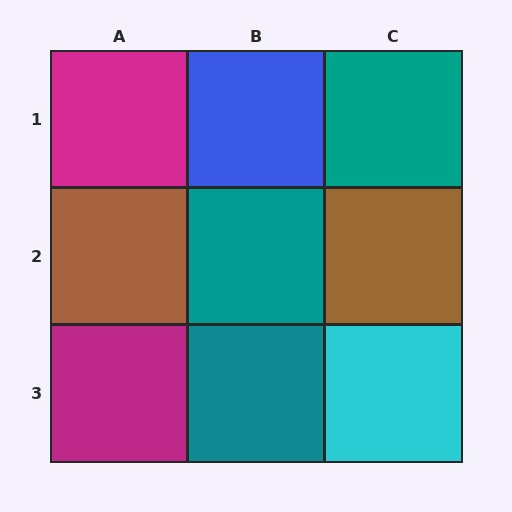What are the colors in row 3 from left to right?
Magenta, teal, cyan.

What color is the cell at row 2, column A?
Brown.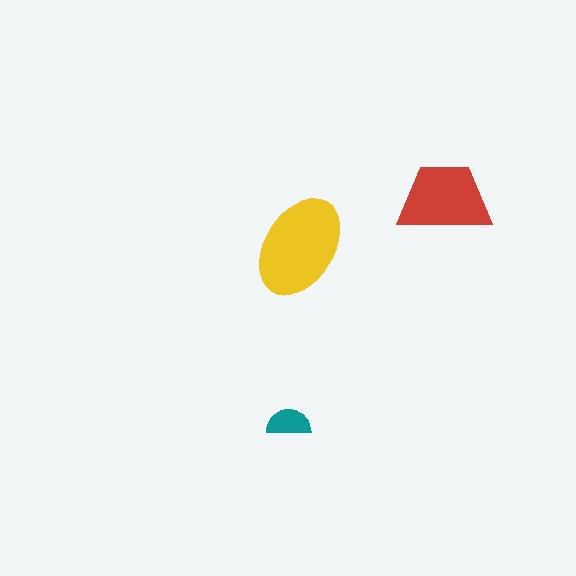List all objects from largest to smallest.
The yellow ellipse, the red trapezoid, the teal semicircle.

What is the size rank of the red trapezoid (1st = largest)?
2nd.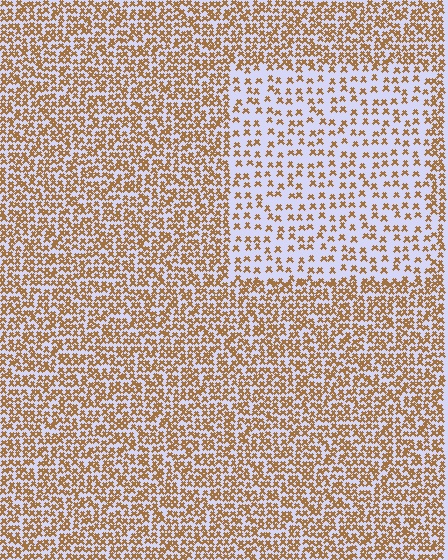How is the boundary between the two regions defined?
The boundary is defined by a change in element density (approximately 2.2x ratio). All elements are the same color, size, and shape.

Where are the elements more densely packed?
The elements are more densely packed outside the rectangle boundary.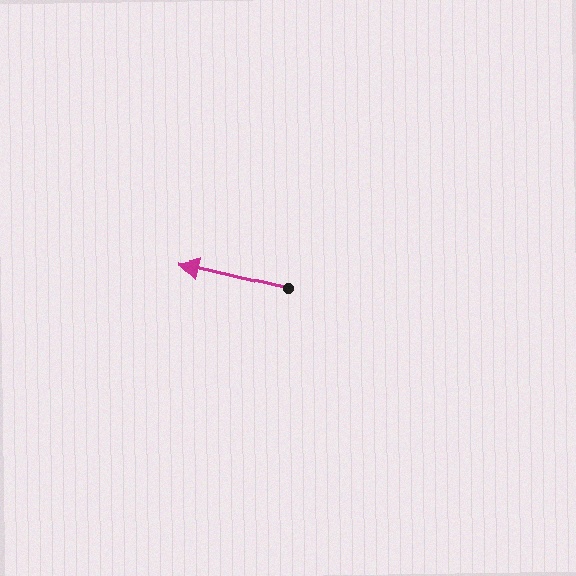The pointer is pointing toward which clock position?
Roughly 9 o'clock.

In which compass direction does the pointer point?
West.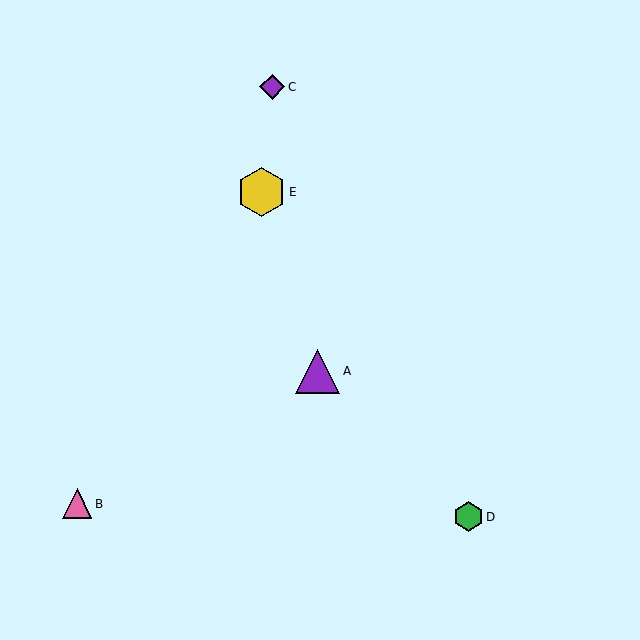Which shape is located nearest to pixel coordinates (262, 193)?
The yellow hexagon (labeled E) at (262, 192) is nearest to that location.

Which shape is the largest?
The yellow hexagon (labeled E) is the largest.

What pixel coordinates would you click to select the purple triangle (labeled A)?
Click at (318, 371) to select the purple triangle A.